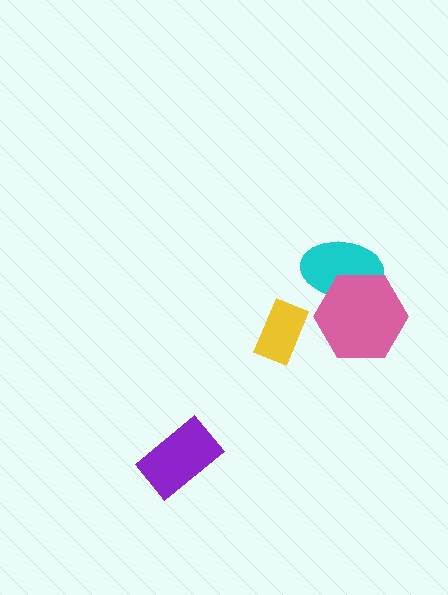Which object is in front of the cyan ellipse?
The pink hexagon is in front of the cyan ellipse.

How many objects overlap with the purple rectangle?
0 objects overlap with the purple rectangle.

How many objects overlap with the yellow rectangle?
0 objects overlap with the yellow rectangle.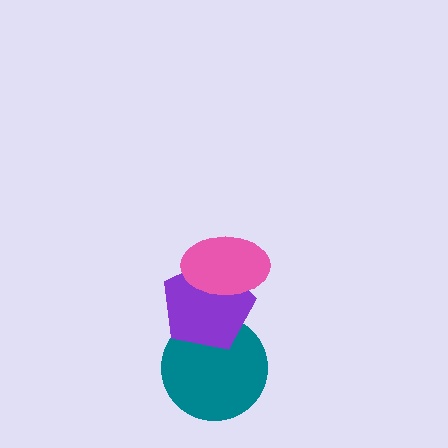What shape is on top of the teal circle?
The purple pentagon is on top of the teal circle.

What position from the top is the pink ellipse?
The pink ellipse is 1st from the top.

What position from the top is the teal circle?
The teal circle is 3rd from the top.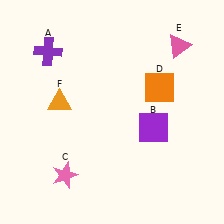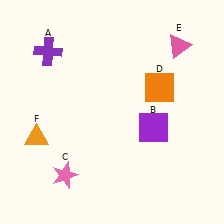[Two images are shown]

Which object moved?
The orange triangle (F) moved down.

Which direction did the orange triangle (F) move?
The orange triangle (F) moved down.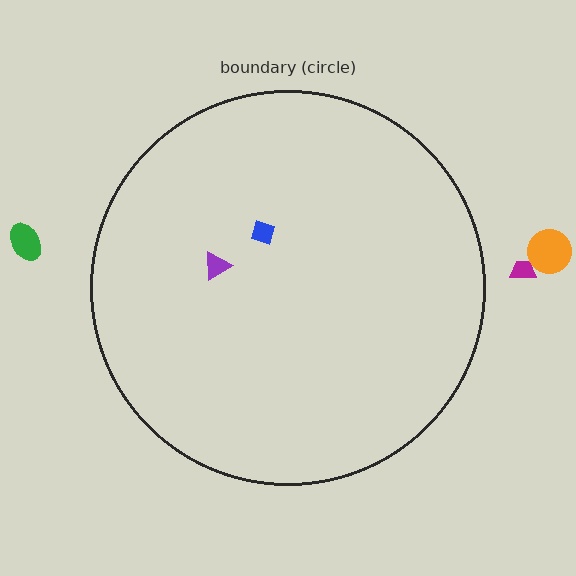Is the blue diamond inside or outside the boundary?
Inside.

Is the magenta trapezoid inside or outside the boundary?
Outside.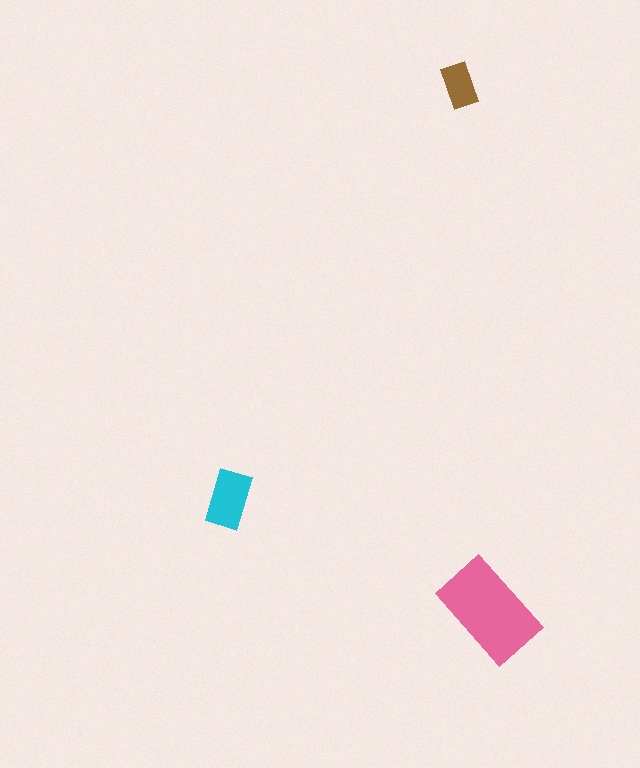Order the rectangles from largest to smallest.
the pink one, the cyan one, the brown one.